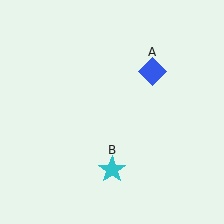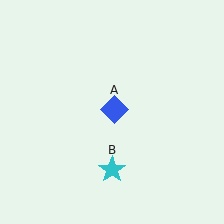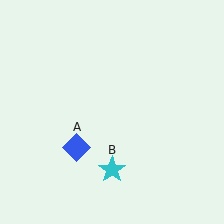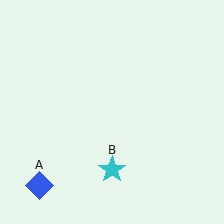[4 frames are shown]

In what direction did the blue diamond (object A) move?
The blue diamond (object A) moved down and to the left.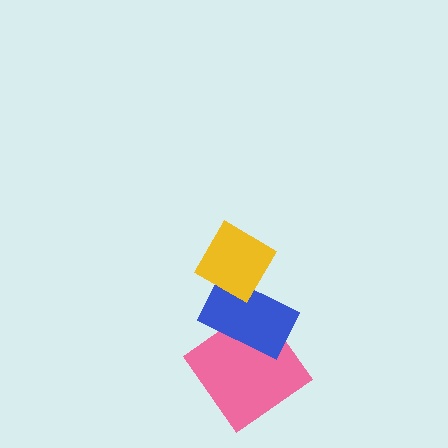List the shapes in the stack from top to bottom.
From top to bottom: the yellow diamond, the blue rectangle, the pink diamond.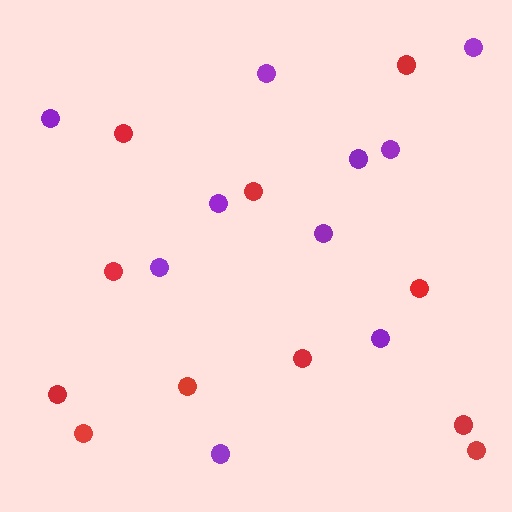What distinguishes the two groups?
There are 2 groups: one group of red circles (11) and one group of purple circles (10).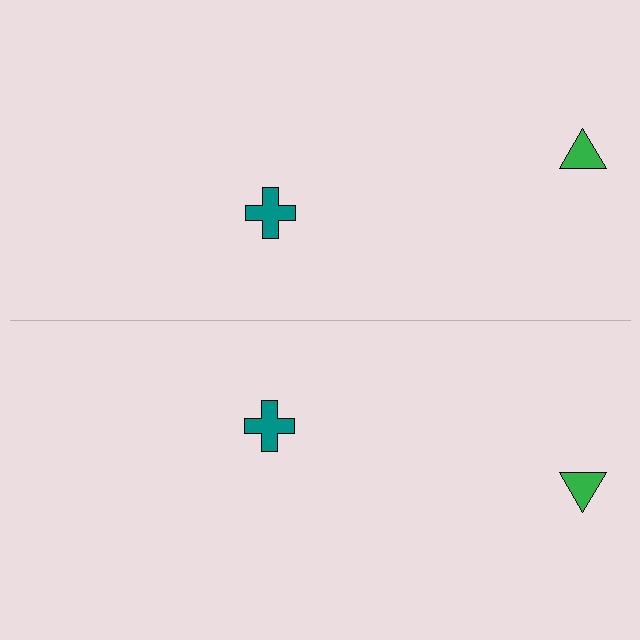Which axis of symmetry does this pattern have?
The pattern has a horizontal axis of symmetry running through the center of the image.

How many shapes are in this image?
There are 4 shapes in this image.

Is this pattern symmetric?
Yes, this pattern has bilateral (reflection) symmetry.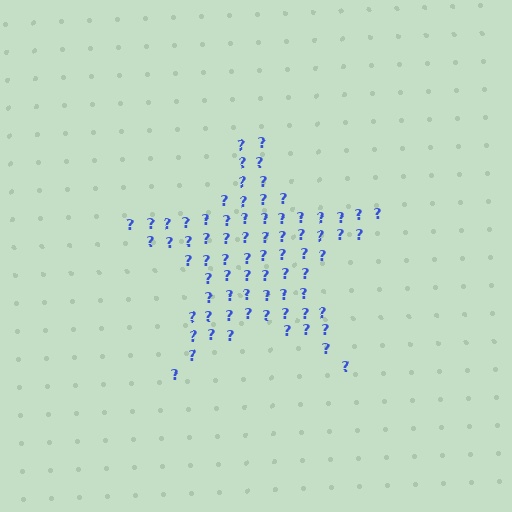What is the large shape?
The large shape is a star.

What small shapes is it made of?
It is made of small question marks.